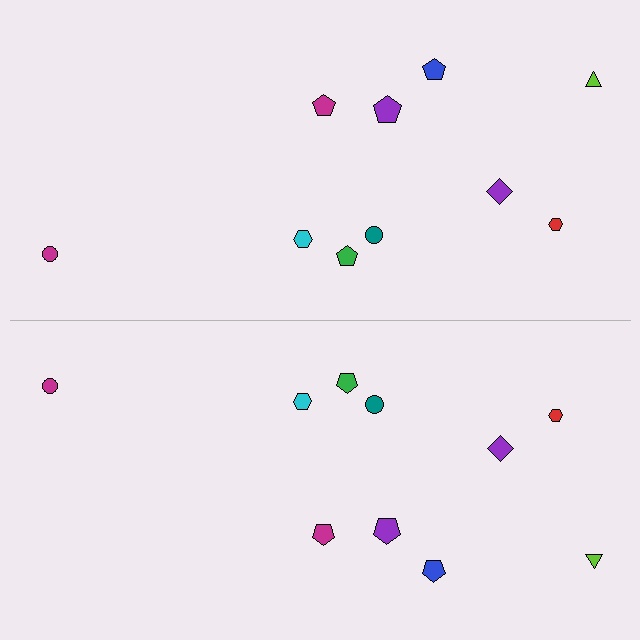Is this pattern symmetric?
Yes, this pattern has bilateral (reflection) symmetry.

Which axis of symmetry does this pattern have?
The pattern has a horizontal axis of symmetry running through the center of the image.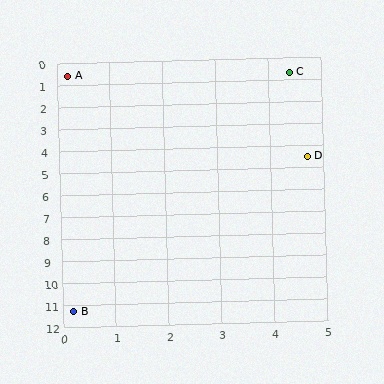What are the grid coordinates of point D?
Point D is at approximately (4.7, 4.5).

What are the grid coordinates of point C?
Point C is at approximately (4.4, 0.7).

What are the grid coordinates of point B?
Point B is at approximately (0.2, 11.3).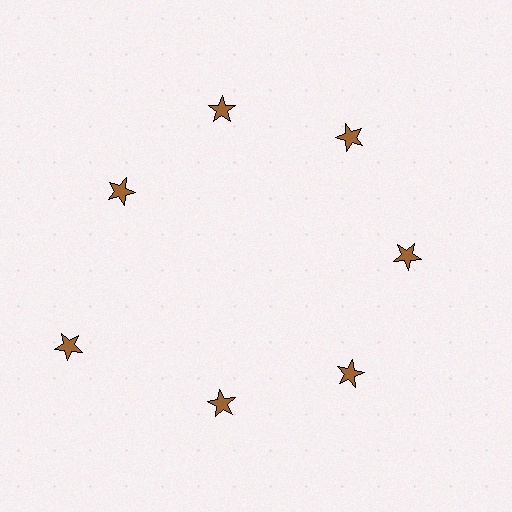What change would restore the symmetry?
The symmetry would be restored by moving it inward, back onto the ring so that all 7 stars sit at equal angles and equal distance from the center.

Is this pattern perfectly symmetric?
No. The 7 brown stars are arranged in a ring, but one element near the 8 o'clock position is pushed outward from the center, breaking the 7-fold rotational symmetry.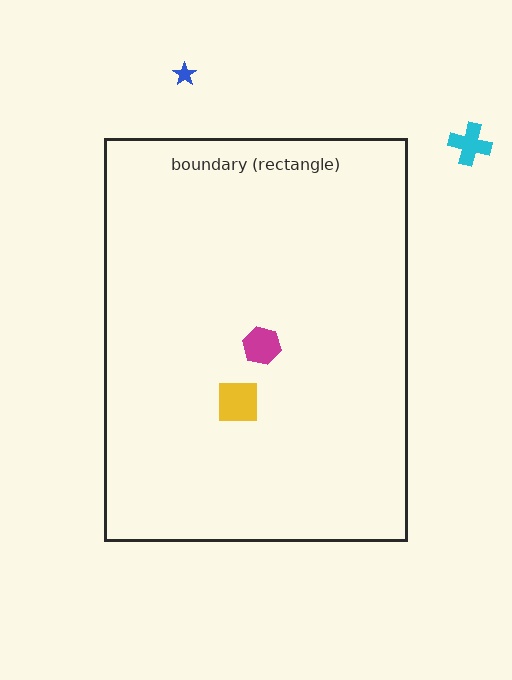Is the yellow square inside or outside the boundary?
Inside.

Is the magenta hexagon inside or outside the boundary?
Inside.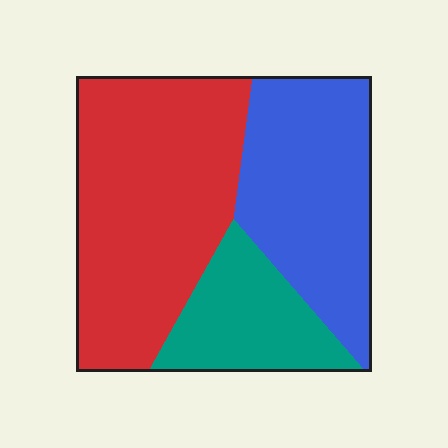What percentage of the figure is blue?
Blue covers 34% of the figure.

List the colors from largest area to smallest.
From largest to smallest: red, blue, teal.